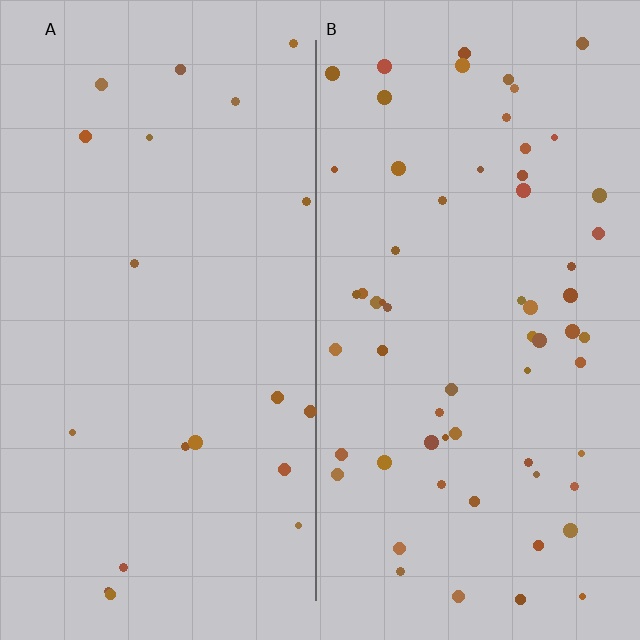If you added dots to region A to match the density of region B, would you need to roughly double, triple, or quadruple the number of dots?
Approximately triple.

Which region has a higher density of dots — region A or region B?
B (the right).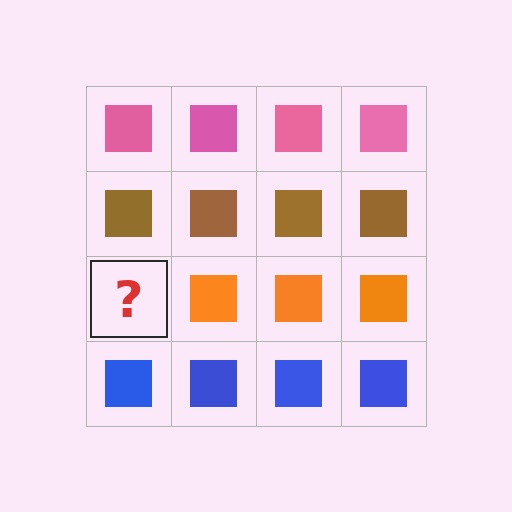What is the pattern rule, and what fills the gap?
The rule is that each row has a consistent color. The gap should be filled with an orange square.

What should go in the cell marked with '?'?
The missing cell should contain an orange square.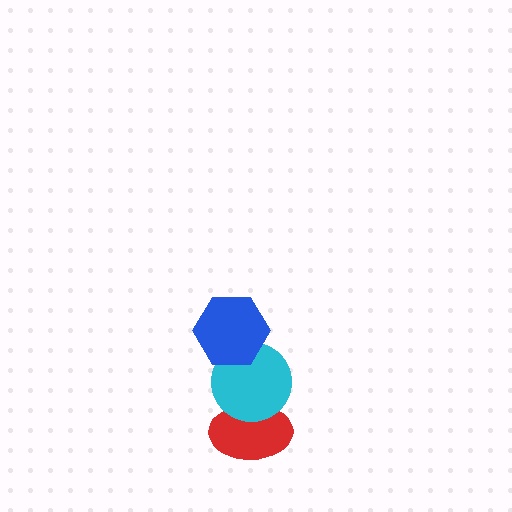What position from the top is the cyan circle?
The cyan circle is 2nd from the top.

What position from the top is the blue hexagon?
The blue hexagon is 1st from the top.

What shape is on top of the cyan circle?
The blue hexagon is on top of the cyan circle.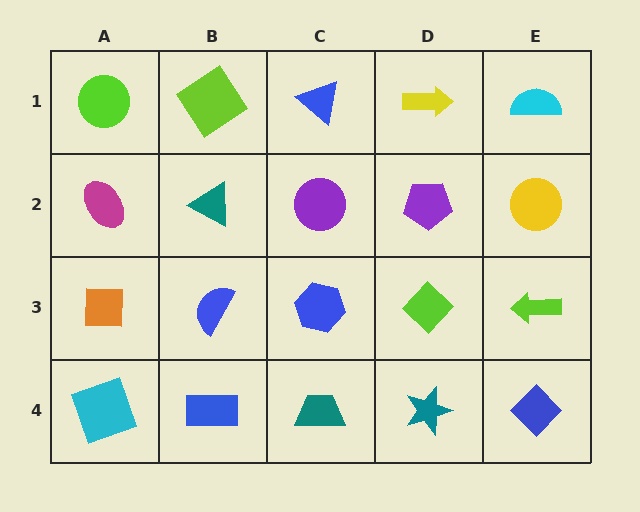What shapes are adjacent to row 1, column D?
A purple pentagon (row 2, column D), a blue triangle (row 1, column C), a cyan semicircle (row 1, column E).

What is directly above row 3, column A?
A magenta ellipse.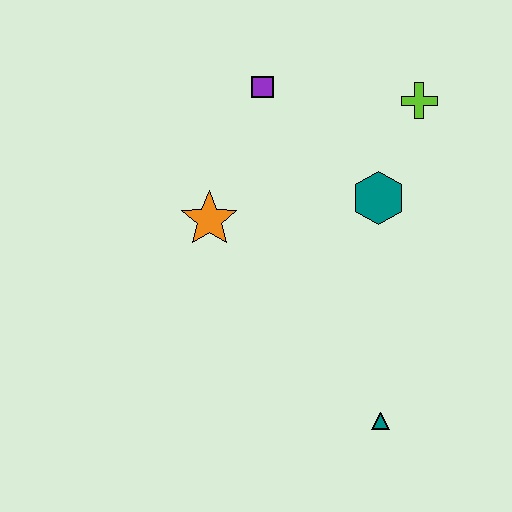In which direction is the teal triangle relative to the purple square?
The teal triangle is below the purple square.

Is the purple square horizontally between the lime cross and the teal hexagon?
No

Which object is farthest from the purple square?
The teal triangle is farthest from the purple square.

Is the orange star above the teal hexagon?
No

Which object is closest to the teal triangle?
The teal hexagon is closest to the teal triangle.